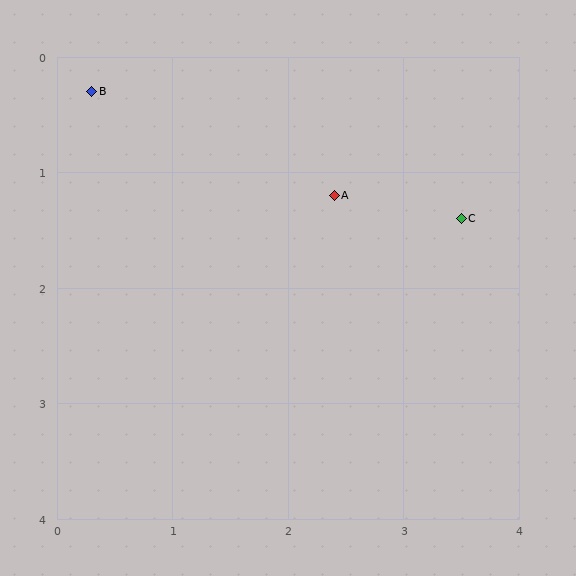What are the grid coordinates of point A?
Point A is at approximately (2.4, 1.2).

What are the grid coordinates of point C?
Point C is at approximately (3.5, 1.4).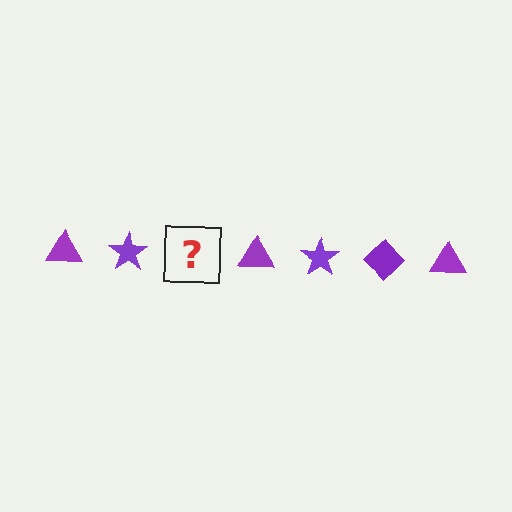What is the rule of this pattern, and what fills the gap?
The rule is that the pattern cycles through triangle, star, diamond shapes in purple. The gap should be filled with a purple diamond.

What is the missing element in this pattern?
The missing element is a purple diamond.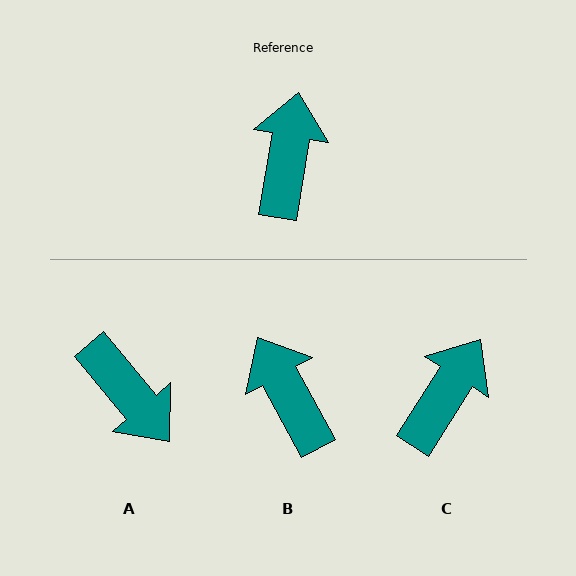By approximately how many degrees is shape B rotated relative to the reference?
Approximately 38 degrees counter-clockwise.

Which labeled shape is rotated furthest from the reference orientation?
A, about 131 degrees away.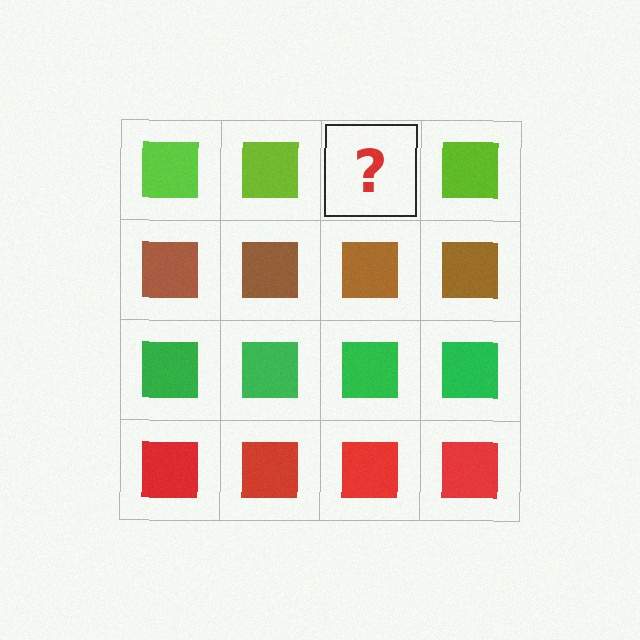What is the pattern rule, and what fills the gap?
The rule is that each row has a consistent color. The gap should be filled with a lime square.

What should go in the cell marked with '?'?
The missing cell should contain a lime square.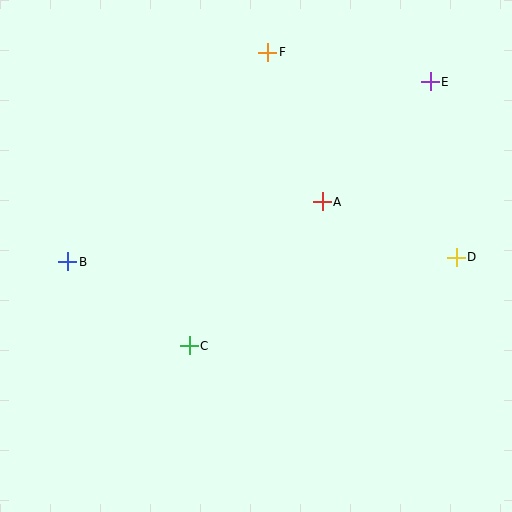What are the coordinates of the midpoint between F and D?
The midpoint between F and D is at (362, 155).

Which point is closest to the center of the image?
Point A at (322, 202) is closest to the center.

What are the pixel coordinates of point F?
Point F is at (267, 52).